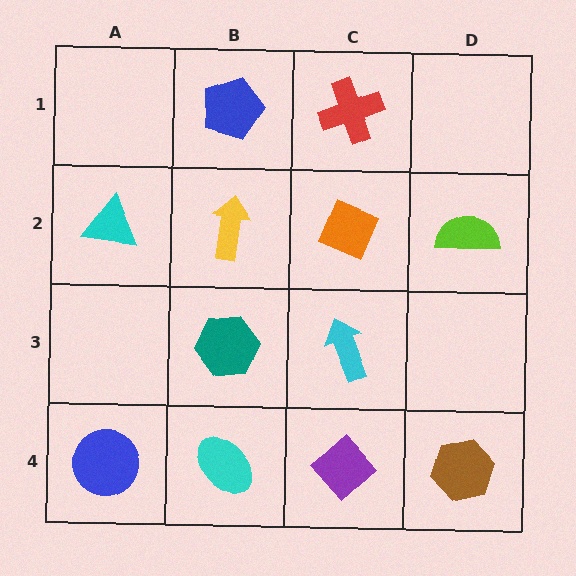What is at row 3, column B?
A teal hexagon.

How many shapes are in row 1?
2 shapes.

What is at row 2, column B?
A yellow arrow.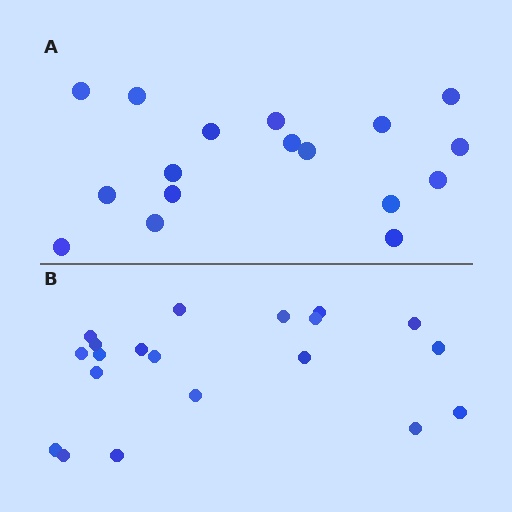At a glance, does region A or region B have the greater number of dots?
Region B (the bottom region) has more dots.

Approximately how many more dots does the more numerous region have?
Region B has just a few more — roughly 2 or 3 more dots than region A.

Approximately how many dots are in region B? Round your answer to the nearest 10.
About 20 dots.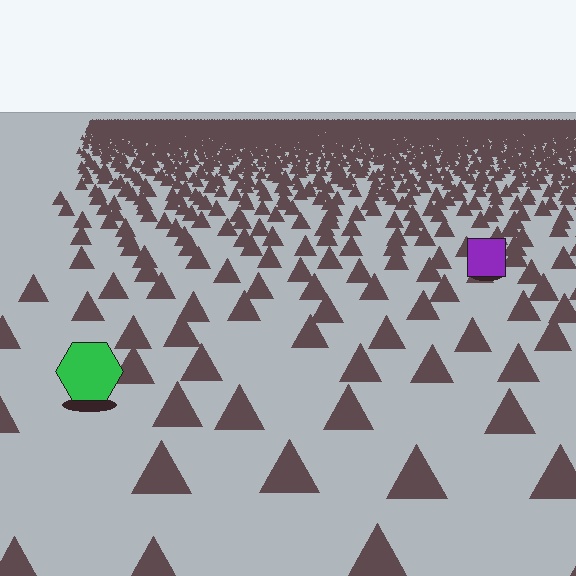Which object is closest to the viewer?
The green hexagon is closest. The texture marks near it are larger and more spread out.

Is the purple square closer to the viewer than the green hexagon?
No. The green hexagon is closer — you can tell from the texture gradient: the ground texture is coarser near it.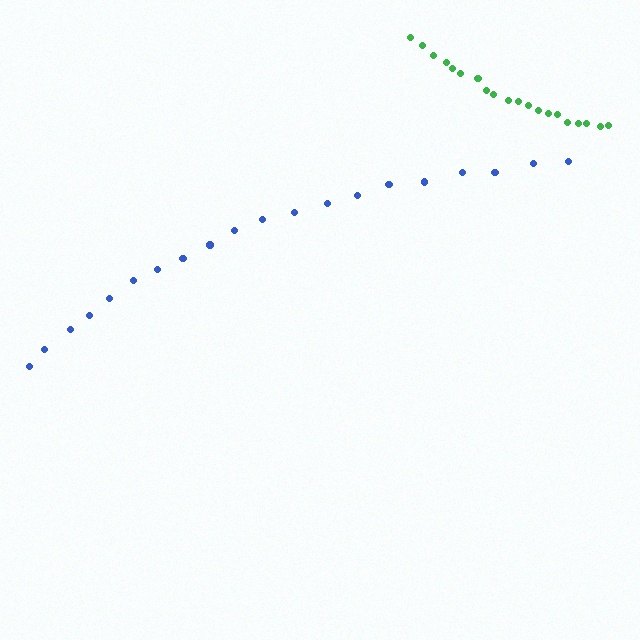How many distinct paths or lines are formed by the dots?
There are 2 distinct paths.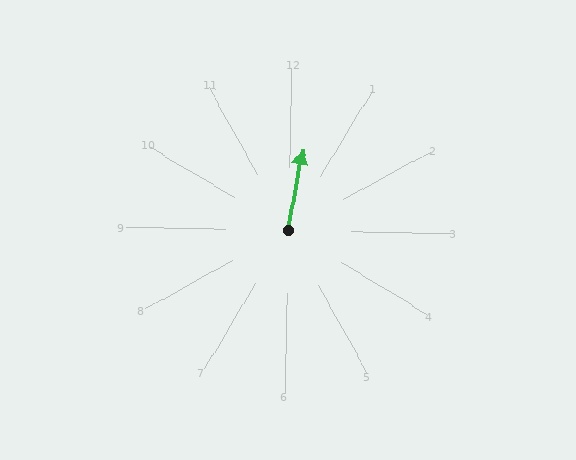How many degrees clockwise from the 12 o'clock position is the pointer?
Approximately 9 degrees.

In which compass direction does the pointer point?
North.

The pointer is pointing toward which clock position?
Roughly 12 o'clock.